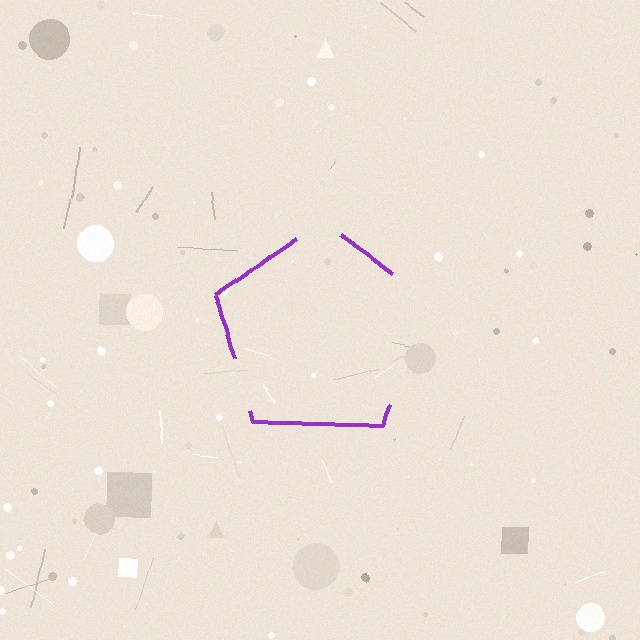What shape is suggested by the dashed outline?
The dashed outline suggests a pentagon.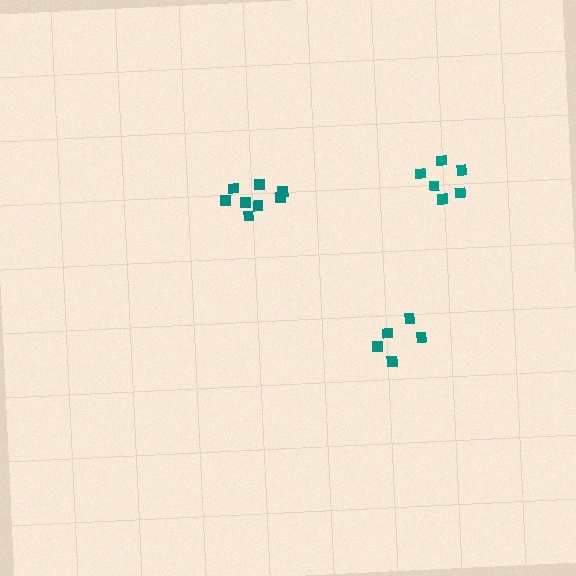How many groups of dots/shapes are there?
There are 3 groups.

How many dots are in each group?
Group 1: 8 dots, Group 2: 6 dots, Group 3: 5 dots (19 total).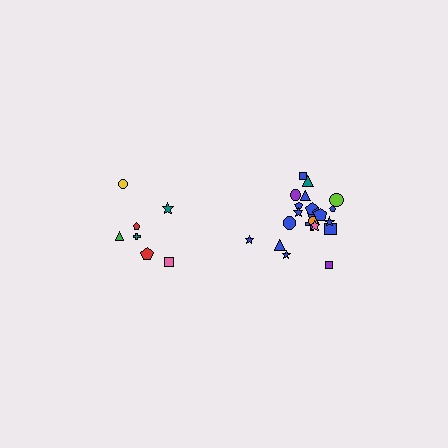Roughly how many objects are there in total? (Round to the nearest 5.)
Roughly 30 objects in total.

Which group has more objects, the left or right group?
The right group.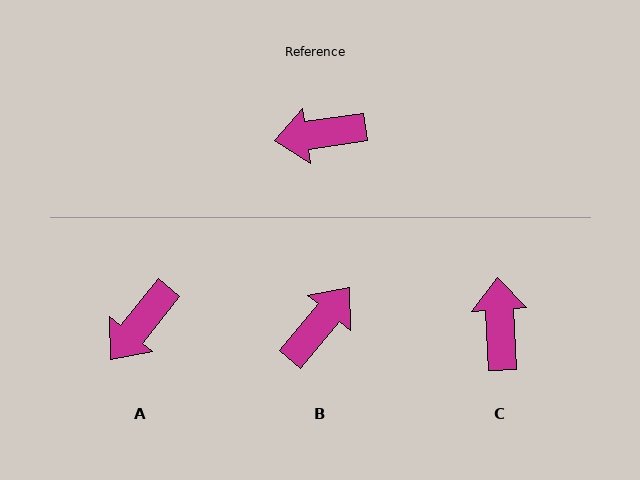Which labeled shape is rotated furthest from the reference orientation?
B, about 138 degrees away.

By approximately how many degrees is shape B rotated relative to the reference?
Approximately 138 degrees clockwise.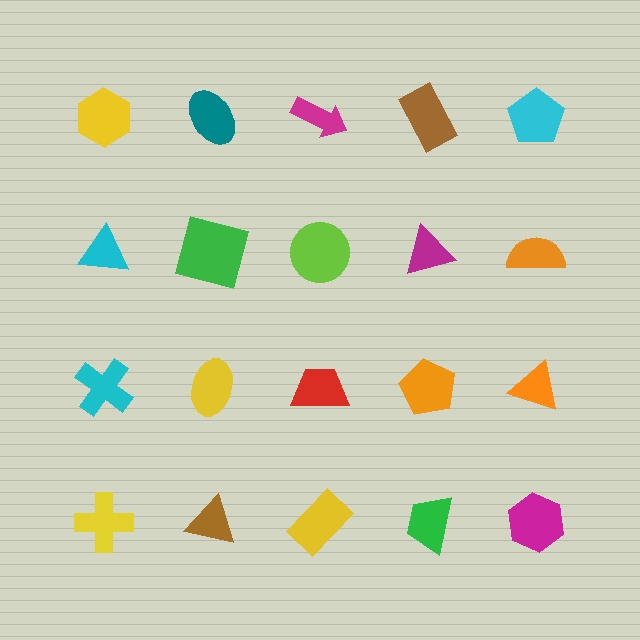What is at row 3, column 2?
A yellow ellipse.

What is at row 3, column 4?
An orange pentagon.